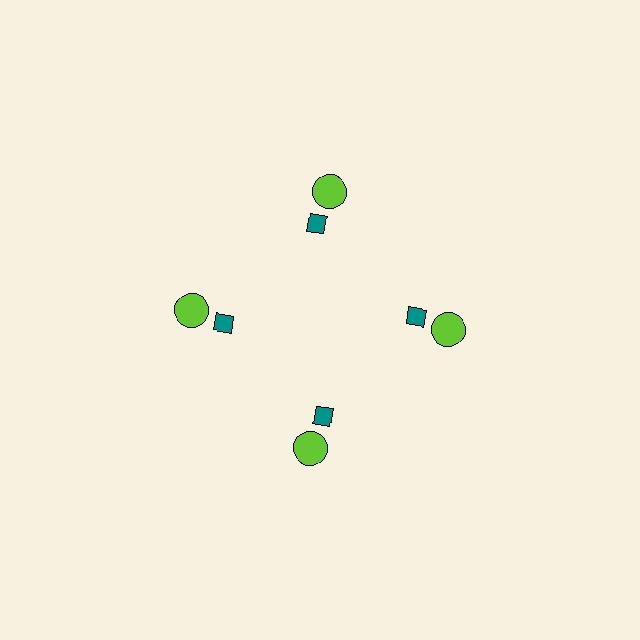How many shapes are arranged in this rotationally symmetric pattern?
There are 8 shapes, arranged in 4 groups of 2.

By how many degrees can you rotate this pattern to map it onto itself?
The pattern maps onto itself every 90 degrees of rotation.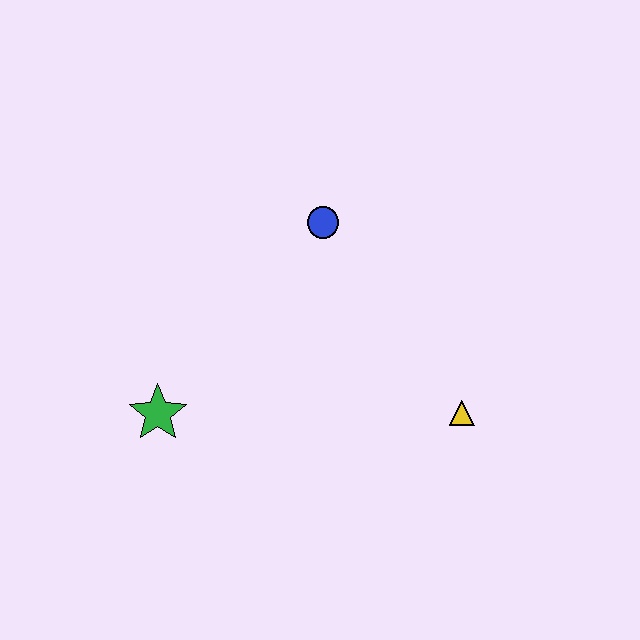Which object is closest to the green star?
The blue circle is closest to the green star.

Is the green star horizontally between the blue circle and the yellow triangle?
No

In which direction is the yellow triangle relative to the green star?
The yellow triangle is to the right of the green star.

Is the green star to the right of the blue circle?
No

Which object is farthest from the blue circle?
The green star is farthest from the blue circle.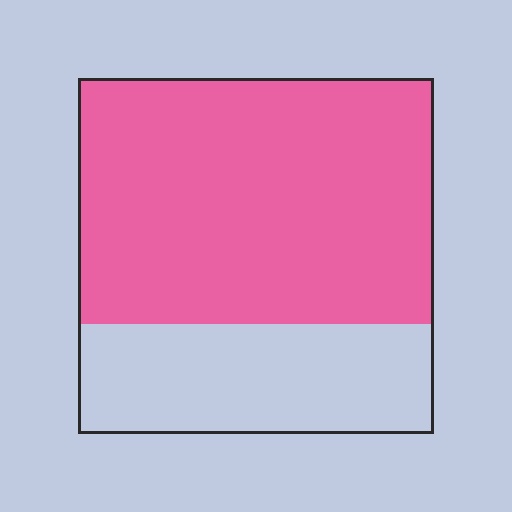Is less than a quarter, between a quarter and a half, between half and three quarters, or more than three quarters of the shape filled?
Between half and three quarters.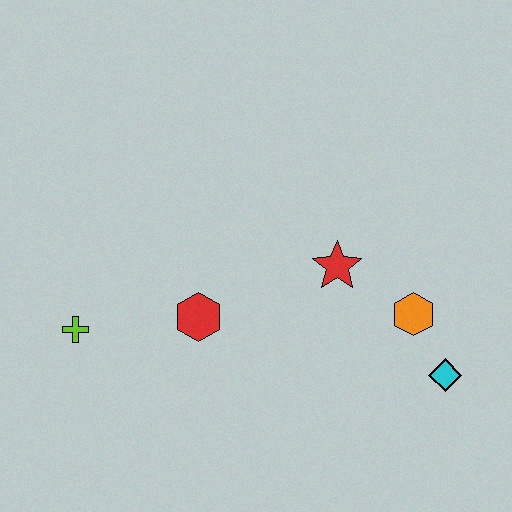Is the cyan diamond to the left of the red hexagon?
No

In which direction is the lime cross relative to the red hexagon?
The lime cross is to the left of the red hexagon.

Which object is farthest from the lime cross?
The cyan diamond is farthest from the lime cross.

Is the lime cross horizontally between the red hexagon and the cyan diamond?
No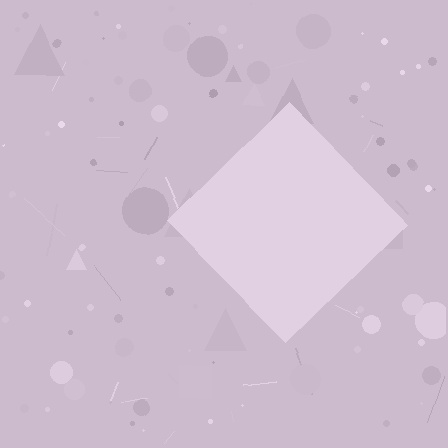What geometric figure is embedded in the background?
A diamond is embedded in the background.